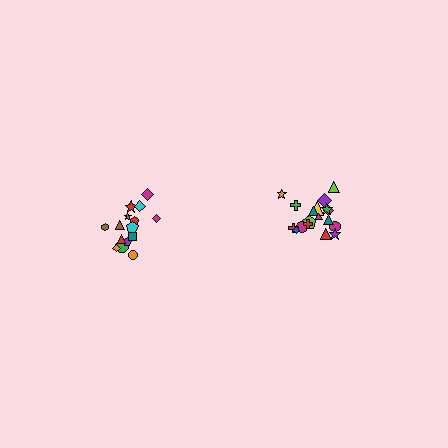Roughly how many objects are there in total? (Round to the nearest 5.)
Roughly 35 objects in total.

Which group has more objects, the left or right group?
The right group.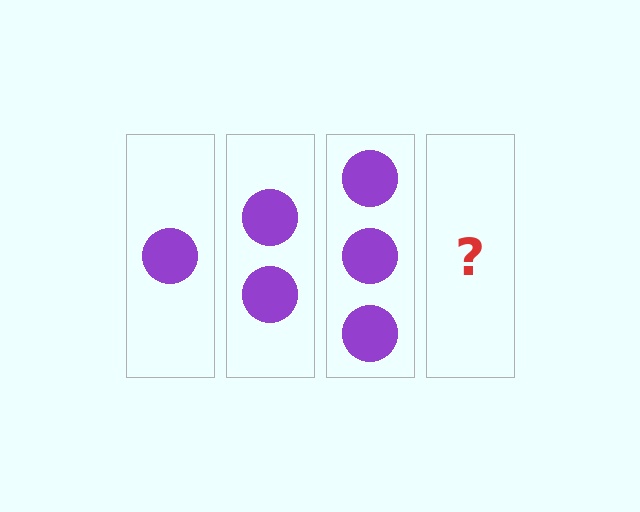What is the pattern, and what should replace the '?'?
The pattern is that each step adds one more circle. The '?' should be 4 circles.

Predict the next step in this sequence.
The next step is 4 circles.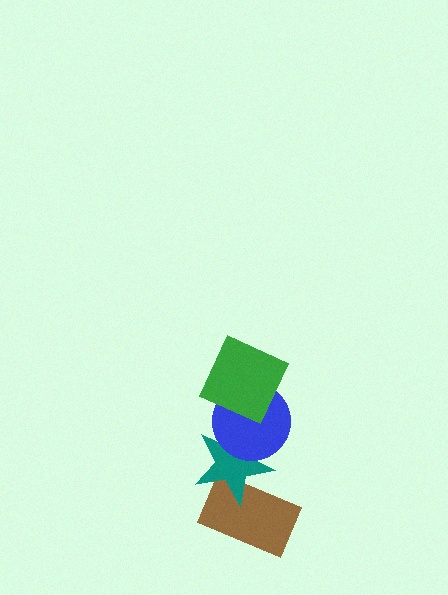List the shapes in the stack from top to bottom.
From top to bottom: the green square, the blue circle, the teal star, the brown rectangle.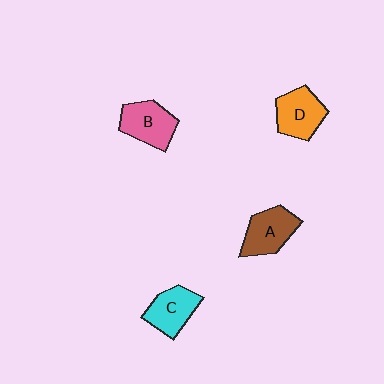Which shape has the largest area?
Shape A (brown).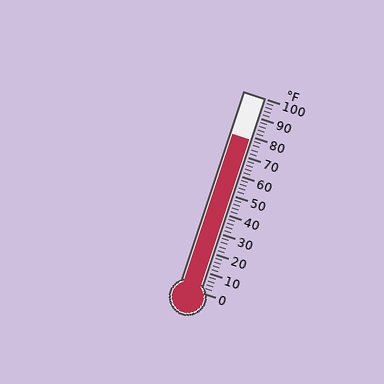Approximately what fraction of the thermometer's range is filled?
The thermometer is filled to approximately 80% of its range.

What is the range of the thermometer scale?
The thermometer scale ranges from 0°F to 100°F.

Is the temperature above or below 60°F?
The temperature is above 60°F.